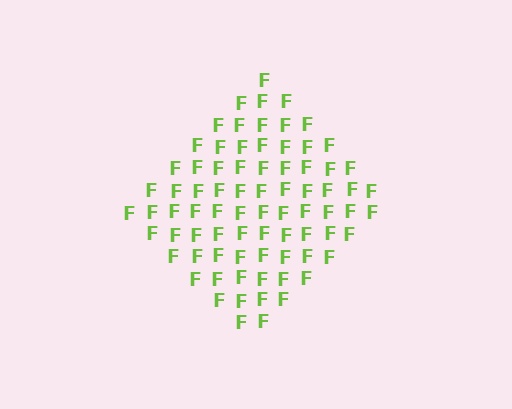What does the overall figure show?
The overall figure shows a diamond.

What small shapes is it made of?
It is made of small letter F's.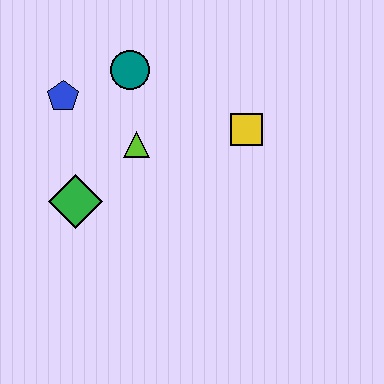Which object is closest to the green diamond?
The lime triangle is closest to the green diamond.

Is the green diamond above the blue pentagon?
No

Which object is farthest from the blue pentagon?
The yellow square is farthest from the blue pentagon.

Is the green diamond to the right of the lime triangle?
No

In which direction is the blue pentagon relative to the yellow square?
The blue pentagon is to the left of the yellow square.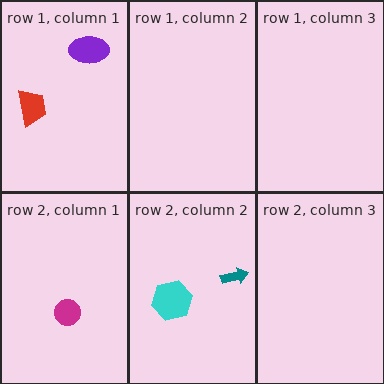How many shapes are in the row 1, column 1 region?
2.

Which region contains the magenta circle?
The row 2, column 1 region.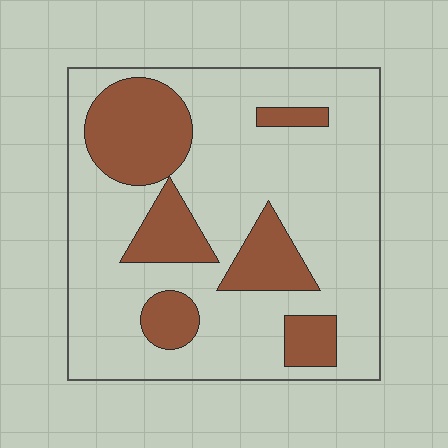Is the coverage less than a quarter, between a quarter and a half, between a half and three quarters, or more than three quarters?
Between a quarter and a half.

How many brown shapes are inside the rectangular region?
6.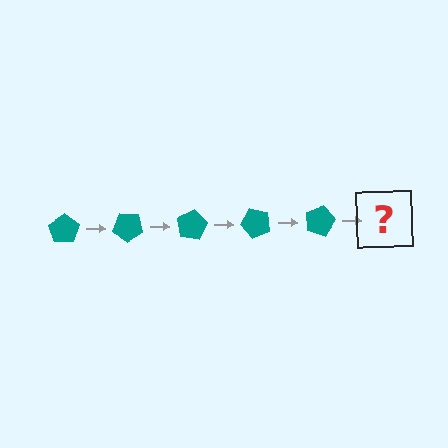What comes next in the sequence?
The next element should be a teal pentagon rotated 200 degrees.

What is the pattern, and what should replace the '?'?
The pattern is that the pentagon rotates 40 degrees each step. The '?' should be a teal pentagon rotated 200 degrees.